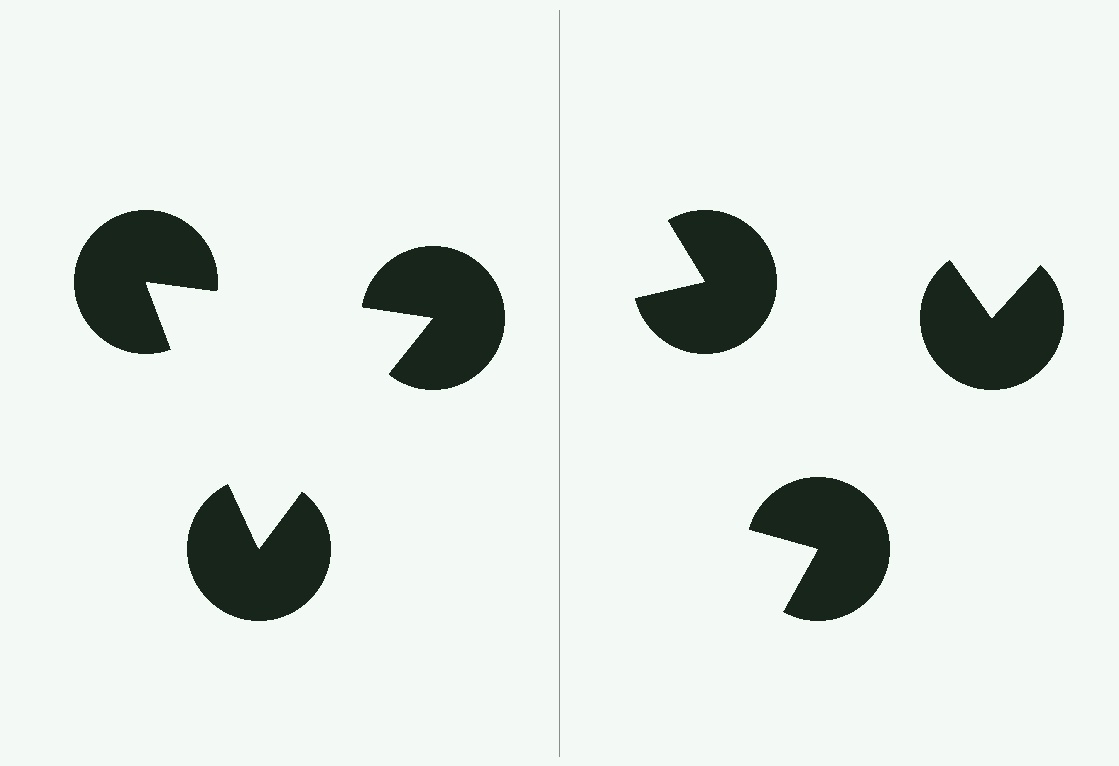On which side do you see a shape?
An illusory triangle appears on the left side. On the right side the wedge cuts are rotated, so no coherent shape forms.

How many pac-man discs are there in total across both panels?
6 — 3 on each side.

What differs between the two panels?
The pac-man discs are positioned identically on both sides; only the wedge orientations differ. On the left they align to a triangle; on the right they are misaligned.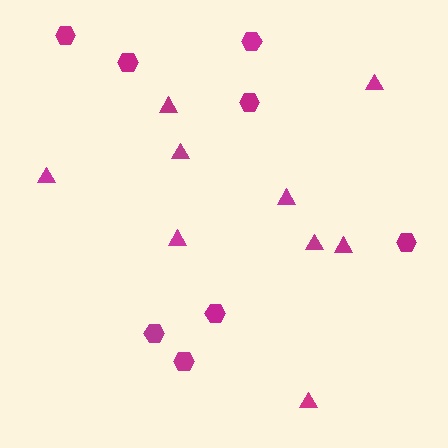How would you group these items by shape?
There are 2 groups: one group of hexagons (8) and one group of triangles (9).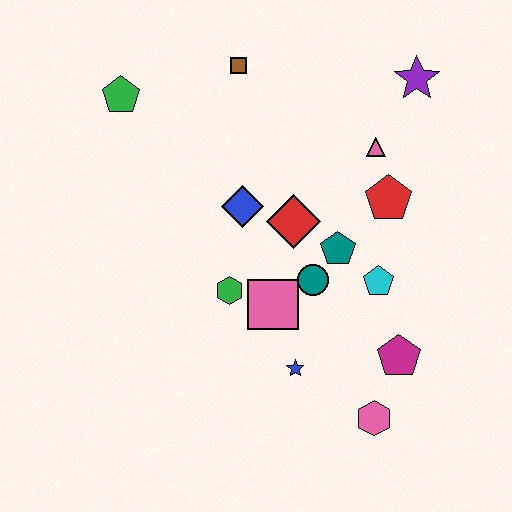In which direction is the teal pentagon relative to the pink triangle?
The teal pentagon is below the pink triangle.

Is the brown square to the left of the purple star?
Yes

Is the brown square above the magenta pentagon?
Yes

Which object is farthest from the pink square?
The purple star is farthest from the pink square.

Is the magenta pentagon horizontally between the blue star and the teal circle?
No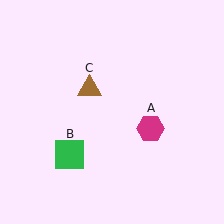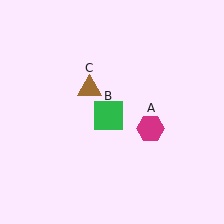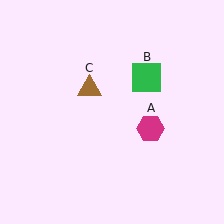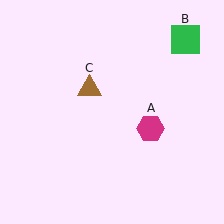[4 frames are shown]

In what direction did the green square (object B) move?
The green square (object B) moved up and to the right.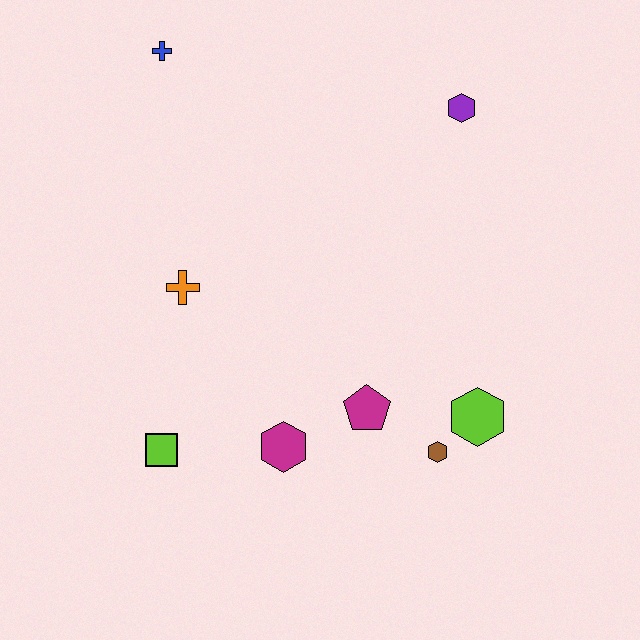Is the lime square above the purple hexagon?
No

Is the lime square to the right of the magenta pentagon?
No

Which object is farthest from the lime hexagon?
The blue cross is farthest from the lime hexagon.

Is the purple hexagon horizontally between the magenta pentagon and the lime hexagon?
Yes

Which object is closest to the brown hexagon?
The lime hexagon is closest to the brown hexagon.